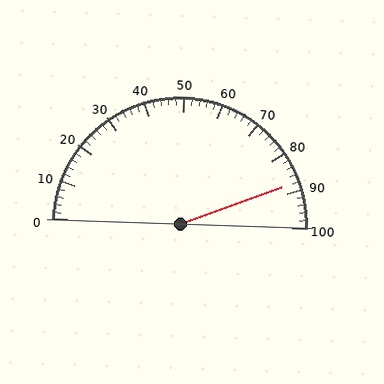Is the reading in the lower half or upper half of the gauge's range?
The reading is in the upper half of the range (0 to 100).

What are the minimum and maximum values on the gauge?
The gauge ranges from 0 to 100.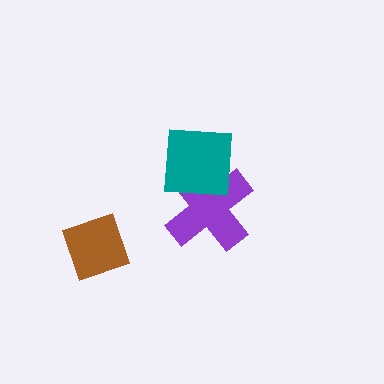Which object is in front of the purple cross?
The teal square is in front of the purple cross.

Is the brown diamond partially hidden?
No, no other shape covers it.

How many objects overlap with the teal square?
1 object overlaps with the teal square.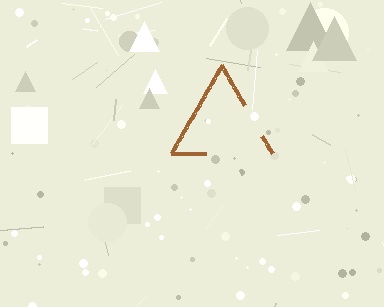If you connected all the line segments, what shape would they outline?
They would outline a triangle.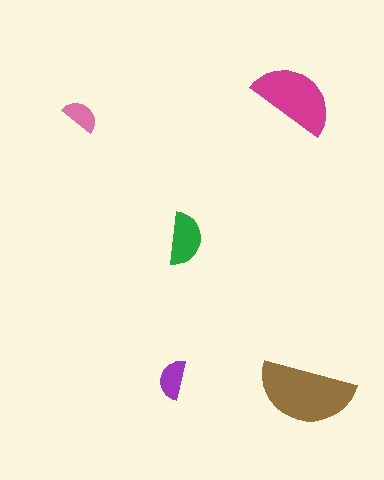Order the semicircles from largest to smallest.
the brown one, the magenta one, the green one, the purple one, the pink one.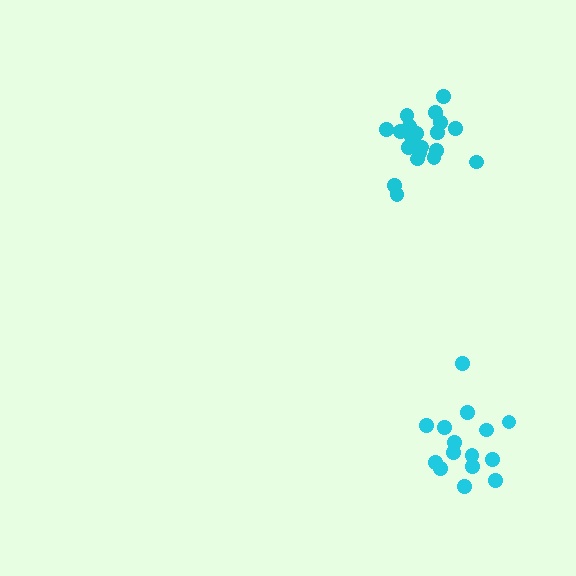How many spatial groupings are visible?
There are 2 spatial groupings.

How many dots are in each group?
Group 1: 20 dots, Group 2: 15 dots (35 total).